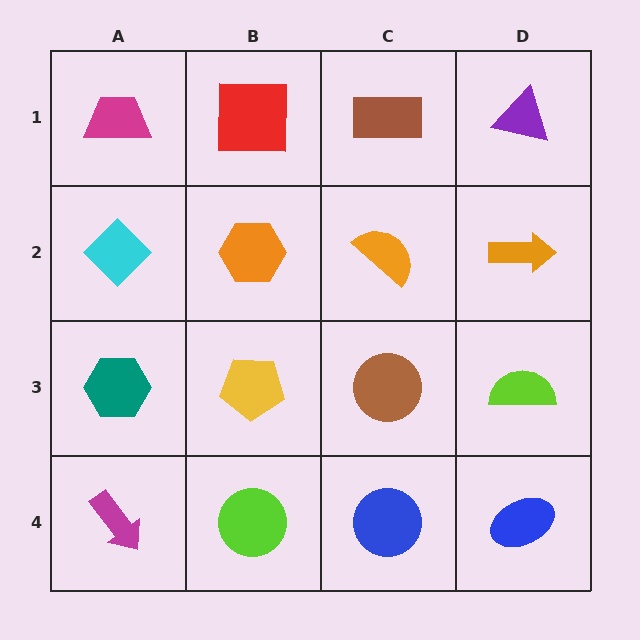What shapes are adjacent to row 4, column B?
A yellow pentagon (row 3, column B), a magenta arrow (row 4, column A), a blue circle (row 4, column C).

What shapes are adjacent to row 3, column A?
A cyan diamond (row 2, column A), a magenta arrow (row 4, column A), a yellow pentagon (row 3, column B).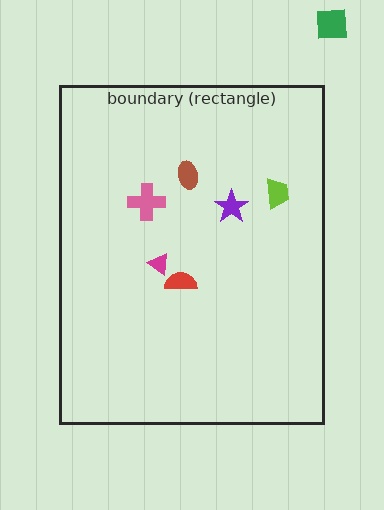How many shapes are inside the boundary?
6 inside, 1 outside.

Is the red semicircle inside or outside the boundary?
Inside.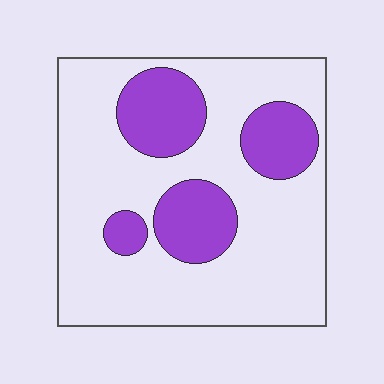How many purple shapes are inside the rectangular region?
4.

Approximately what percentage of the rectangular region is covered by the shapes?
Approximately 25%.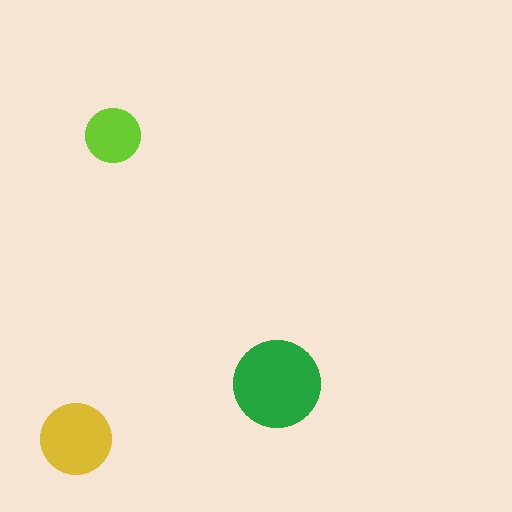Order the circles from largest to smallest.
the green one, the yellow one, the lime one.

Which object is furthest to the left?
The yellow circle is leftmost.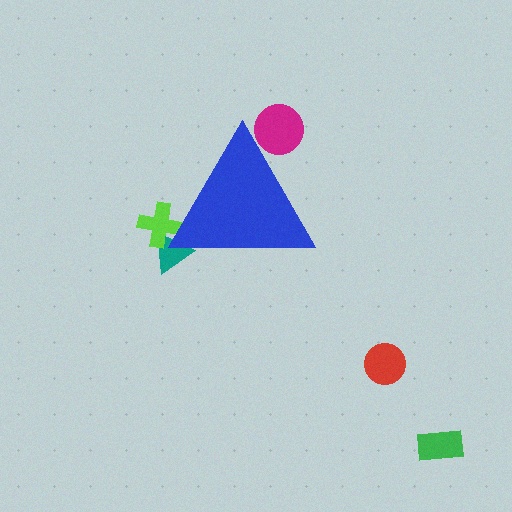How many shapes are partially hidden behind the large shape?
3 shapes are partially hidden.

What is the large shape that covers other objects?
A blue triangle.